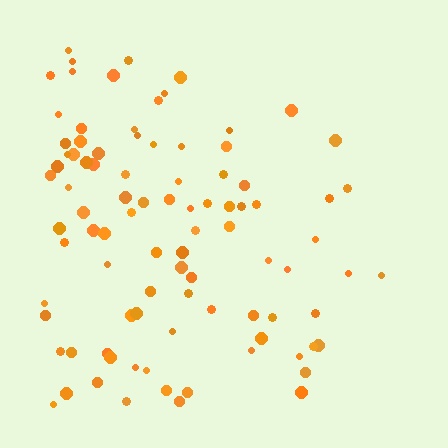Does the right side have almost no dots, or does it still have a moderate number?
Still a moderate number, just noticeably fewer than the left.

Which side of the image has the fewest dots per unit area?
The right.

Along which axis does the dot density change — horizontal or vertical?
Horizontal.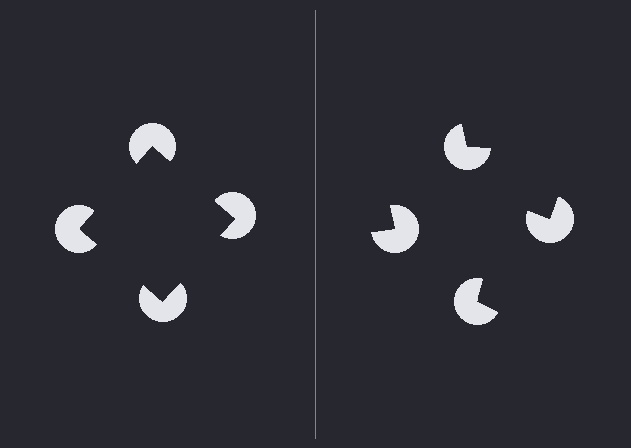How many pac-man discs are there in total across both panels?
8 — 4 on each side.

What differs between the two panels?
The pac-man discs are positioned identically on both sides; only the wedge orientations differ. On the left they align to a square; on the right they are misaligned.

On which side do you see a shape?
An illusory square appears on the left side. On the right side the wedge cuts are rotated, so no coherent shape forms.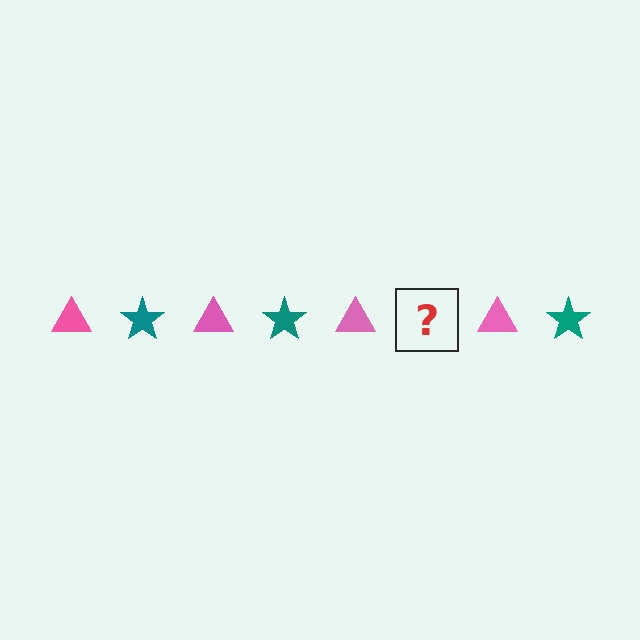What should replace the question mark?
The question mark should be replaced with a teal star.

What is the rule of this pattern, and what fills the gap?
The rule is that the pattern alternates between pink triangle and teal star. The gap should be filled with a teal star.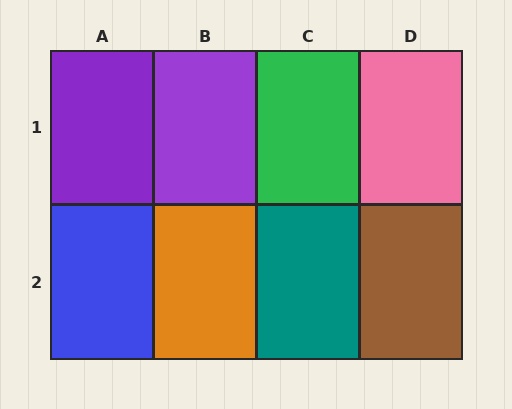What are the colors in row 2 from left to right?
Blue, orange, teal, brown.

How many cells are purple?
2 cells are purple.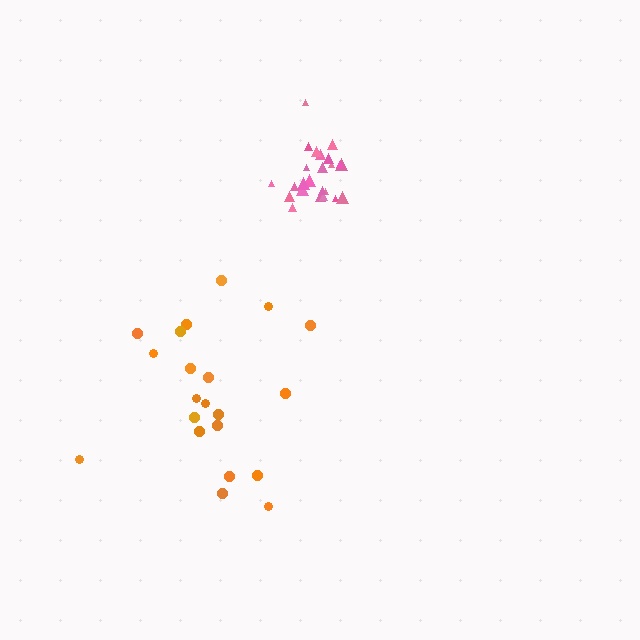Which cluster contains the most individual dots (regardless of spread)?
Pink (25).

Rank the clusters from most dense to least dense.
pink, orange.